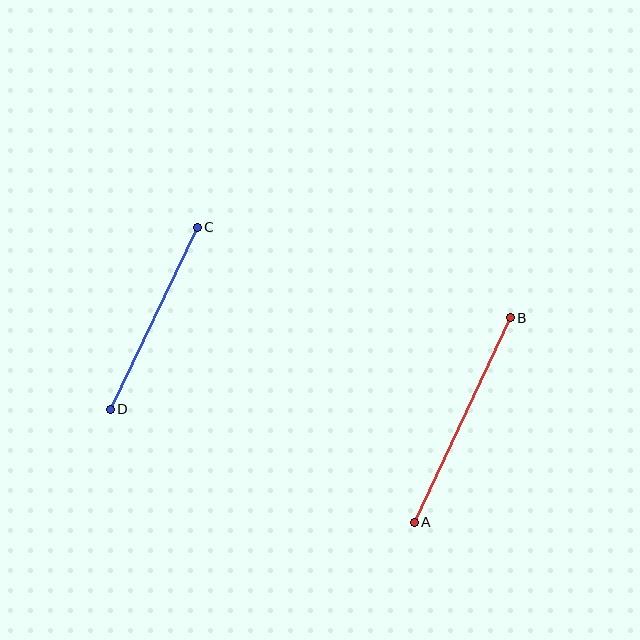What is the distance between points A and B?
The distance is approximately 226 pixels.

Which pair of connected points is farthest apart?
Points A and B are farthest apart.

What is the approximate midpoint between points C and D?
The midpoint is at approximately (154, 318) pixels.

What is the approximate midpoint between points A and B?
The midpoint is at approximately (462, 420) pixels.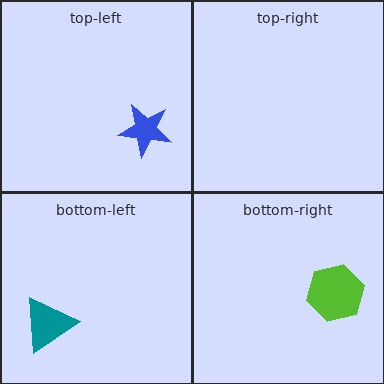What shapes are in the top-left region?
The blue star.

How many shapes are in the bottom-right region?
1.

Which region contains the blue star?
The top-left region.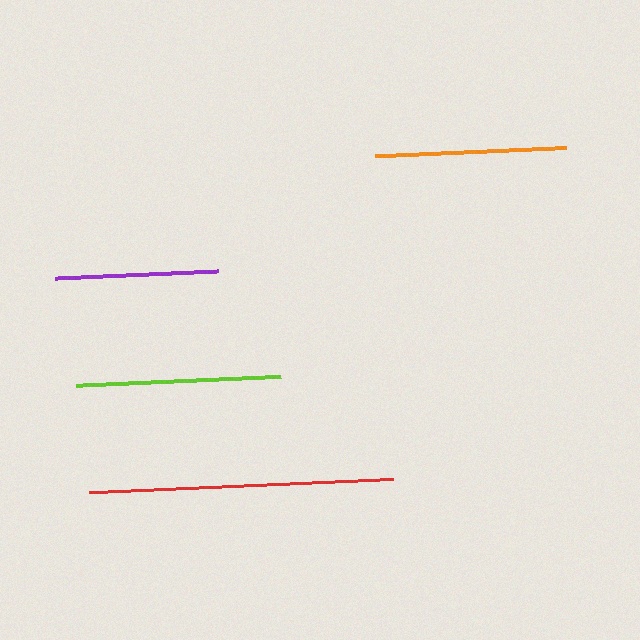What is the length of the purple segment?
The purple segment is approximately 163 pixels long.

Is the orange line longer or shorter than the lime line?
The lime line is longer than the orange line.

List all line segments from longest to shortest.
From longest to shortest: red, lime, orange, purple.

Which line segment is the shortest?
The purple line is the shortest at approximately 163 pixels.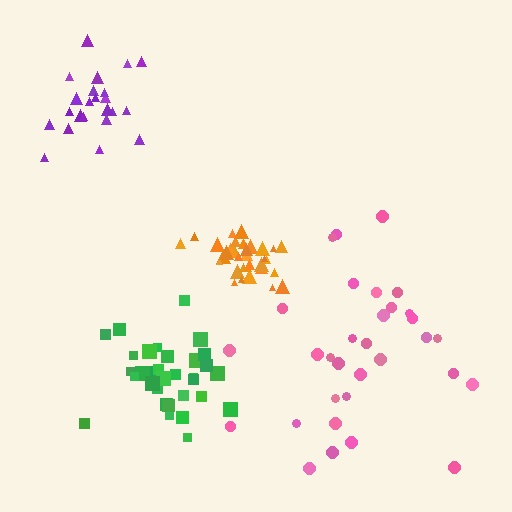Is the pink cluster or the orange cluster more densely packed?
Orange.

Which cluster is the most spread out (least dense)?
Pink.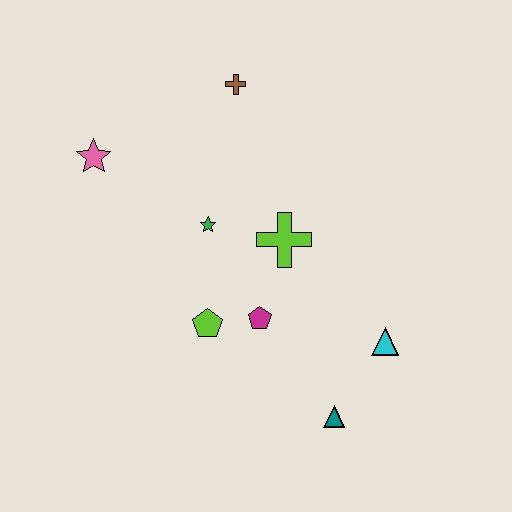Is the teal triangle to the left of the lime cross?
No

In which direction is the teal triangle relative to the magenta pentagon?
The teal triangle is below the magenta pentagon.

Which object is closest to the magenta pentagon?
The lime pentagon is closest to the magenta pentagon.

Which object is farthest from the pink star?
The teal triangle is farthest from the pink star.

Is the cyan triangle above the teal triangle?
Yes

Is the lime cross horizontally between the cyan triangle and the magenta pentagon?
Yes